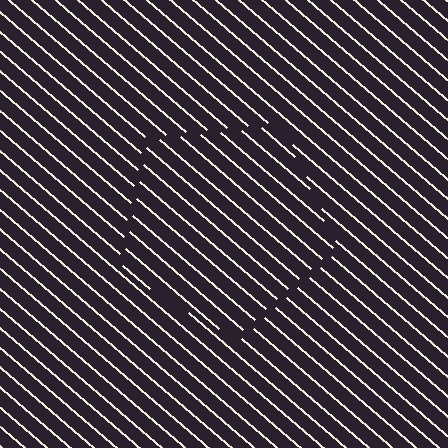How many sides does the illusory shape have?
5 sides — the line-ends trace a pentagon.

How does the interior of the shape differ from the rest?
The interior of the shape contains the same grating, shifted by half a period — the contour is defined by the phase discontinuity where line-ends from the inner and outer gratings abut.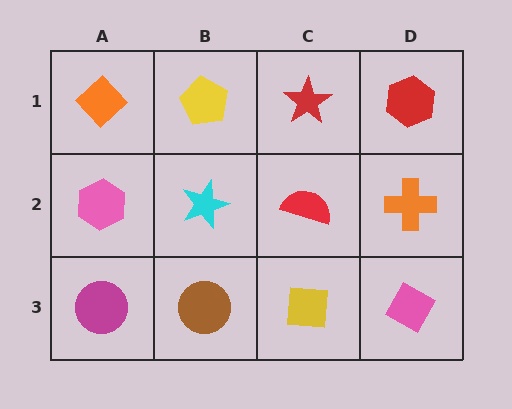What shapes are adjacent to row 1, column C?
A red semicircle (row 2, column C), a yellow pentagon (row 1, column B), a red hexagon (row 1, column D).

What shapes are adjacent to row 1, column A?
A pink hexagon (row 2, column A), a yellow pentagon (row 1, column B).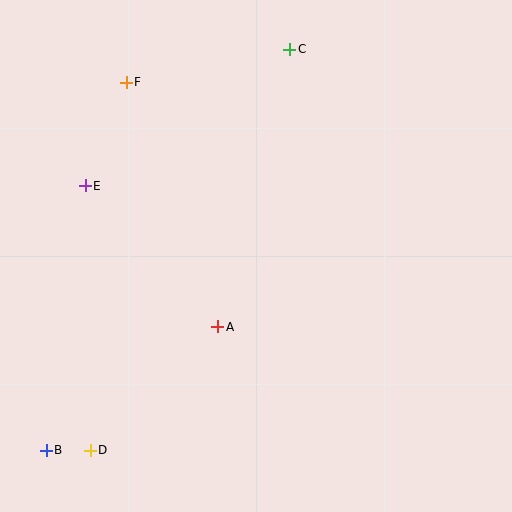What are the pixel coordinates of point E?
Point E is at (85, 186).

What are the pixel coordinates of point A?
Point A is at (218, 327).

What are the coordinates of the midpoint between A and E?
The midpoint between A and E is at (151, 256).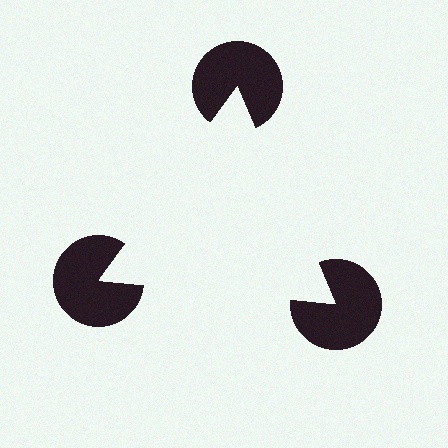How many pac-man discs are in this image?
There are 3 — one at each vertex of the illusory triangle.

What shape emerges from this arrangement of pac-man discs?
An illusory triangle — its edges are inferred from the aligned wedge cuts in the pac-man discs, not physically drawn.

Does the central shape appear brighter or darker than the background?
It typically appears slightly brighter than the background, even though no actual brightness change is drawn.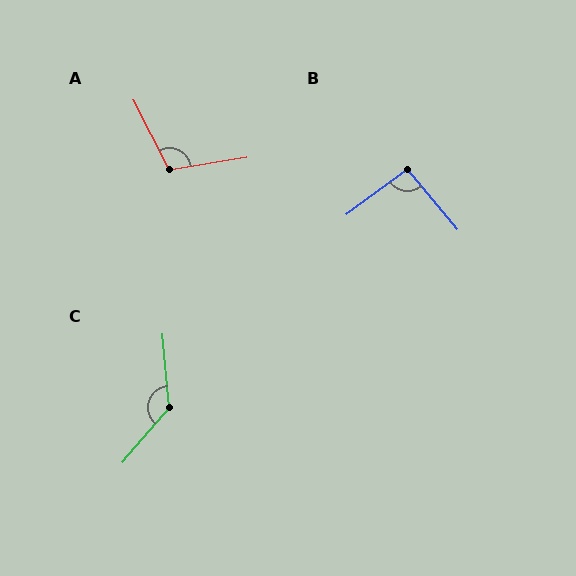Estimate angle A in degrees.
Approximately 108 degrees.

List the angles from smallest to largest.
B (93°), A (108°), C (134°).